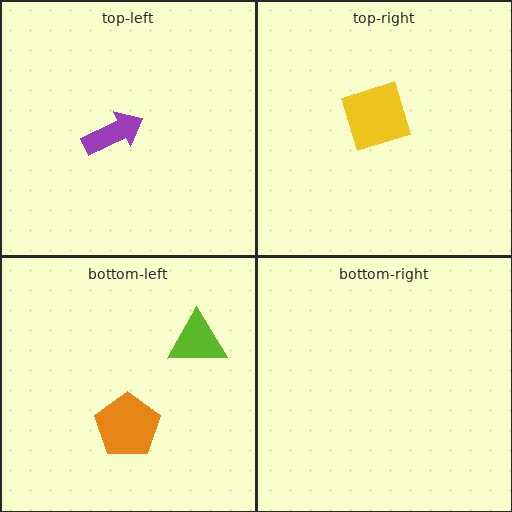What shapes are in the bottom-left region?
The orange pentagon, the lime triangle.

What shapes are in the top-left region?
The purple arrow.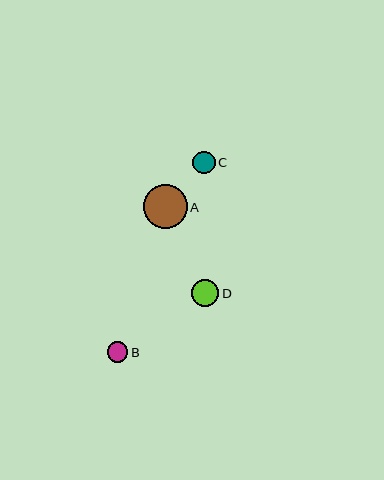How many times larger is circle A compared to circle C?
Circle A is approximately 1.9 times the size of circle C.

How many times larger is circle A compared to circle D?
Circle A is approximately 1.6 times the size of circle D.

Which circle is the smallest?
Circle B is the smallest with a size of approximately 21 pixels.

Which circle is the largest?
Circle A is the largest with a size of approximately 44 pixels.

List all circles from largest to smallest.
From largest to smallest: A, D, C, B.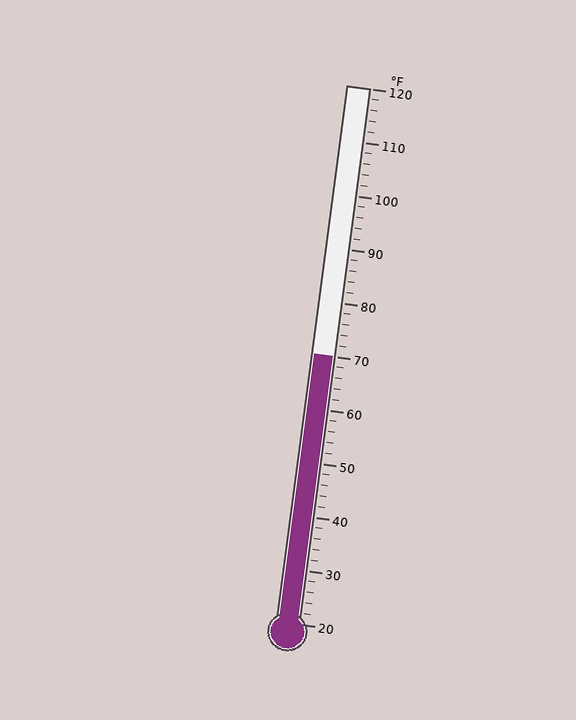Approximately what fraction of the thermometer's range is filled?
The thermometer is filled to approximately 50% of its range.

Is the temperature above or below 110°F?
The temperature is below 110°F.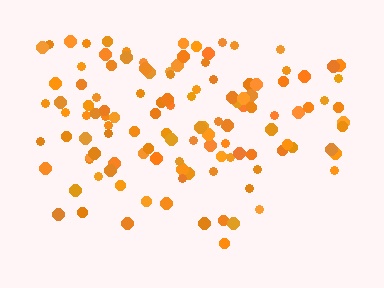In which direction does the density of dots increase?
From bottom to top, with the top side densest.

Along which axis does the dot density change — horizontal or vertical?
Vertical.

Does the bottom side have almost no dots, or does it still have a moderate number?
Still a moderate number, just noticeably fewer than the top.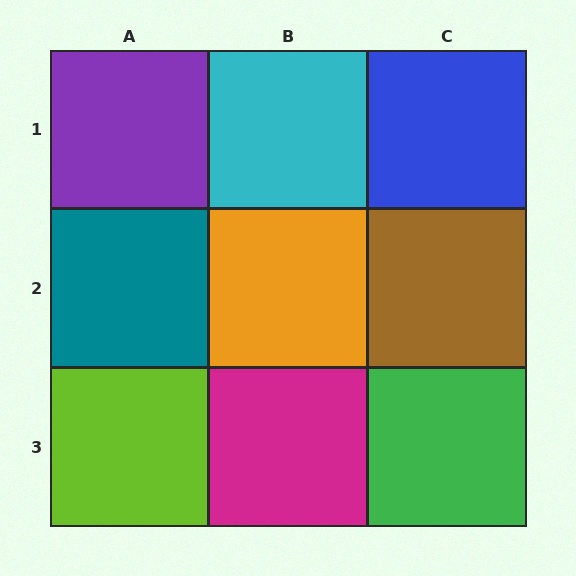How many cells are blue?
1 cell is blue.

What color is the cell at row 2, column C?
Brown.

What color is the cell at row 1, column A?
Purple.